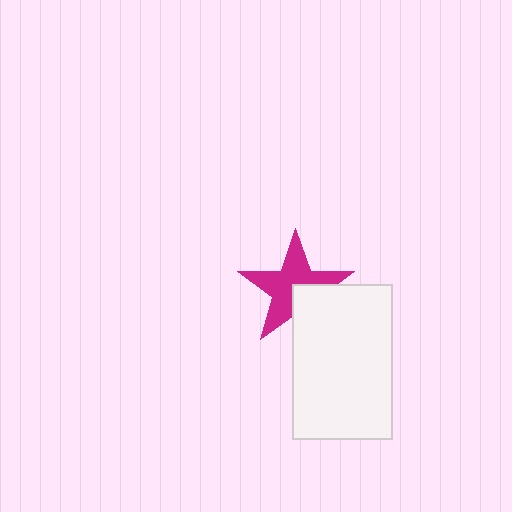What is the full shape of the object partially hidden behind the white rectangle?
The partially hidden object is a magenta star.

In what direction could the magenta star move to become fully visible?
The magenta star could move toward the upper-left. That would shift it out from behind the white rectangle entirely.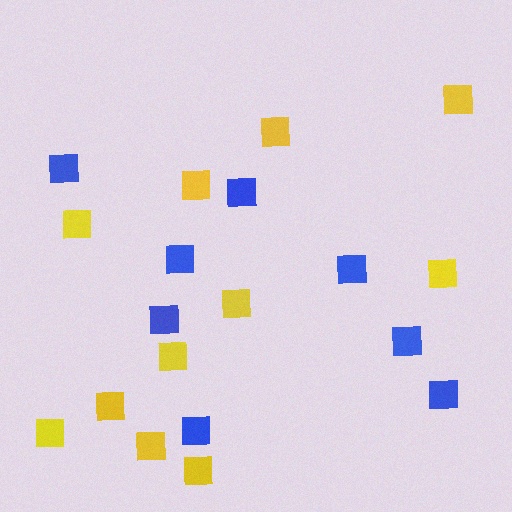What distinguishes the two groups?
There are 2 groups: one group of yellow squares (11) and one group of blue squares (8).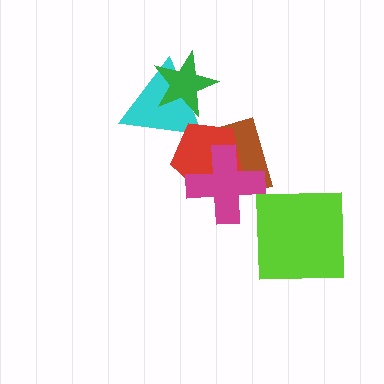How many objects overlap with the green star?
1 object overlaps with the green star.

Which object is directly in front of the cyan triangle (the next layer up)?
The green star is directly in front of the cyan triangle.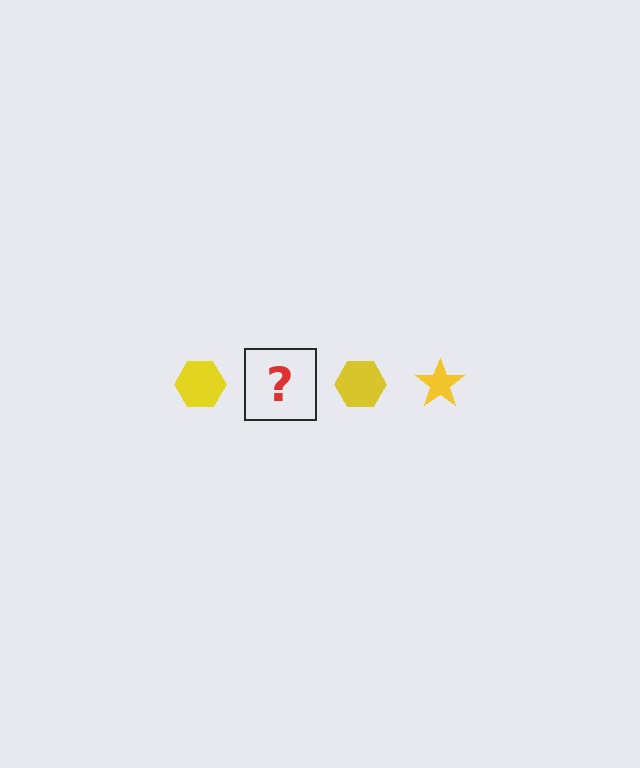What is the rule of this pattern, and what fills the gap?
The rule is that the pattern cycles through hexagon, star shapes in yellow. The gap should be filled with a yellow star.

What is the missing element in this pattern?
The missing element is a yellow star.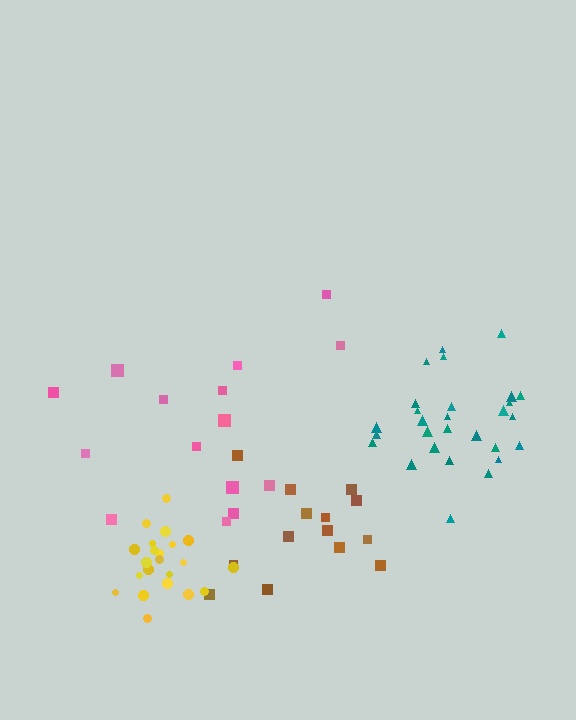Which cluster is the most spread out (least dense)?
Pink.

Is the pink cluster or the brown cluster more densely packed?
Brown.